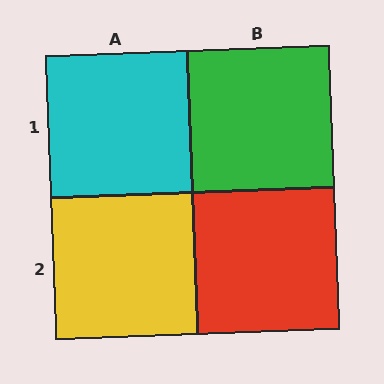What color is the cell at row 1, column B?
Green.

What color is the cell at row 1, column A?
Cyan.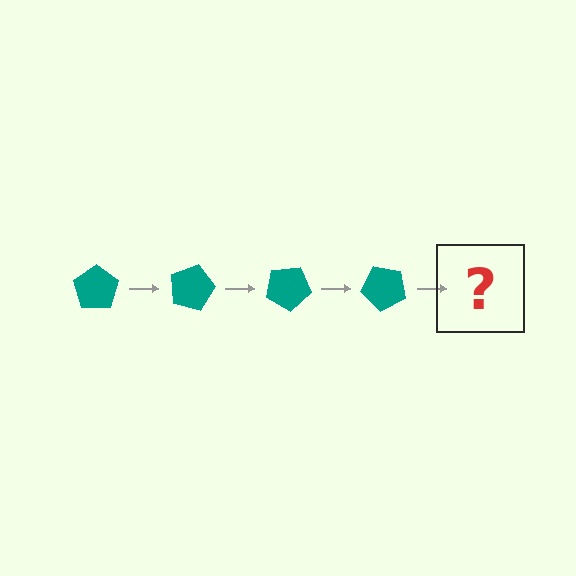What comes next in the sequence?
The next element should be a teal pentagon rotated 60 degrees.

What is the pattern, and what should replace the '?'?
The pattern is that the pentagon rotates 15 degrees each step. The '?' should be a teal pentagon rotated 60 degrees.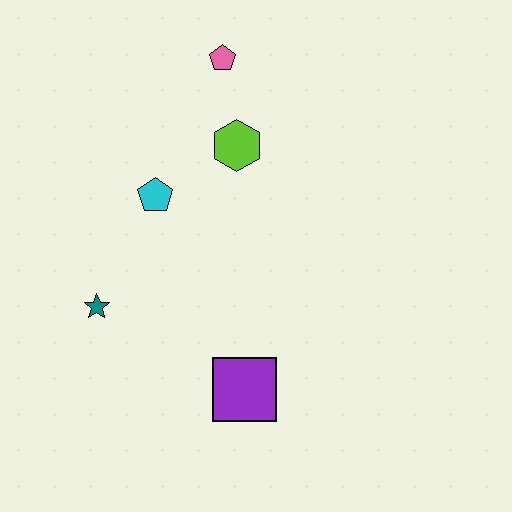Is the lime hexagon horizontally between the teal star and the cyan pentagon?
No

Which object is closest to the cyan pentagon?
The lime hexagon is closest to the cyan pentagon.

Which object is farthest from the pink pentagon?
The purple square is farthest from the pink pentagon.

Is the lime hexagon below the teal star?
No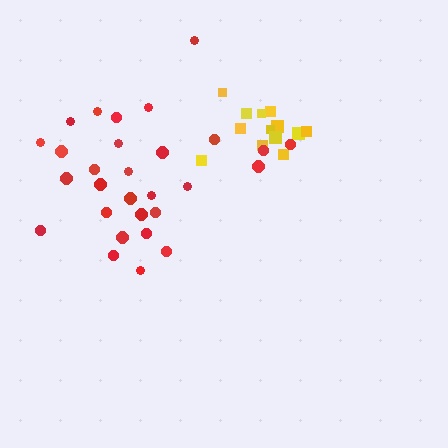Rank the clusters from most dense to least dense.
yellow, red.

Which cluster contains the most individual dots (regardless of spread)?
Red (29).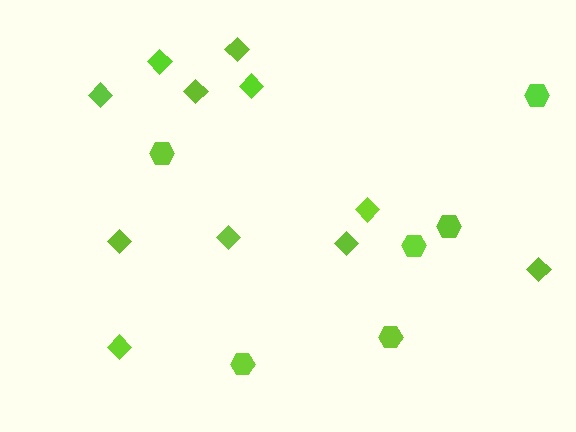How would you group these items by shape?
There are 2 groups: one group of diamonds (11) and one group of hexagons (6).